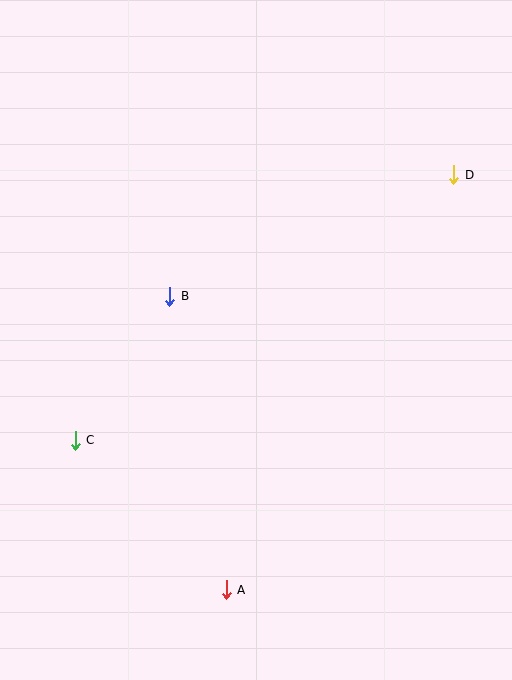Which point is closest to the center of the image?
Point B at (170, 296) is closest to the center.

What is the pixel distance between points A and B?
The distance between A and B is 299 pixels.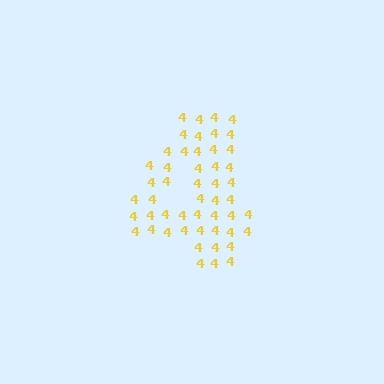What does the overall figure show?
The overall figure shows the digit 4.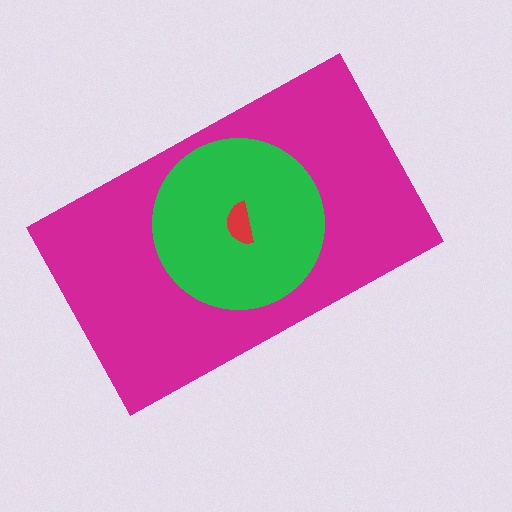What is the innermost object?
The red semicircle.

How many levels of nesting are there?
3.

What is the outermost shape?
The magenta rectangle.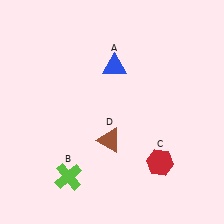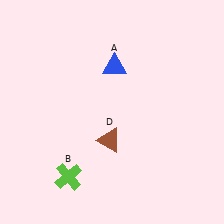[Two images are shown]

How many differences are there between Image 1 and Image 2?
There is 1 difference between the two images.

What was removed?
The red hexagon (C) was removed in Image 2.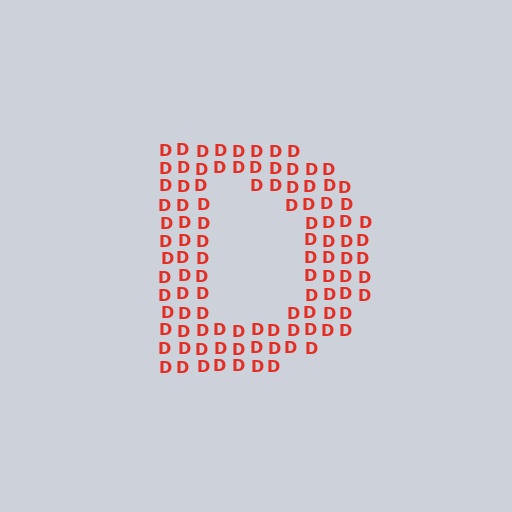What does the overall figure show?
The overall figure shows the letter D.